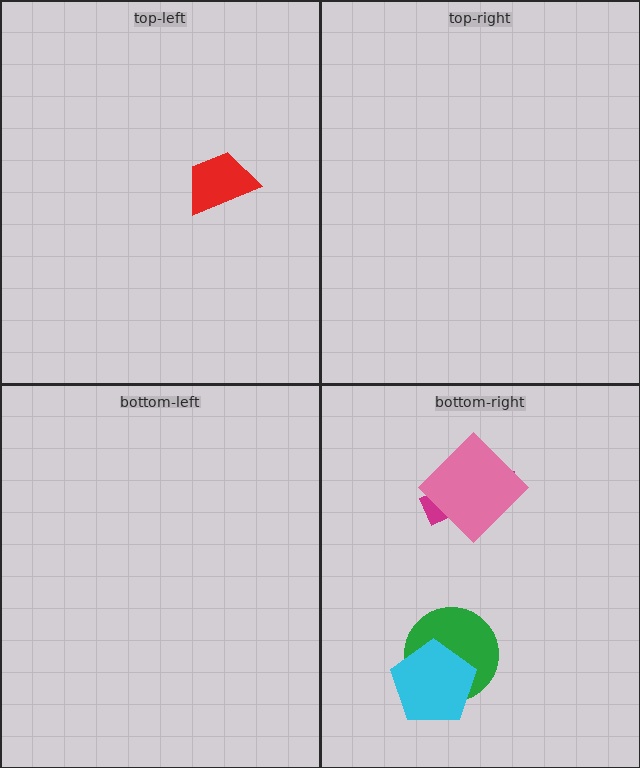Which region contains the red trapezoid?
The top-left region.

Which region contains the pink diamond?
The bottom-right region.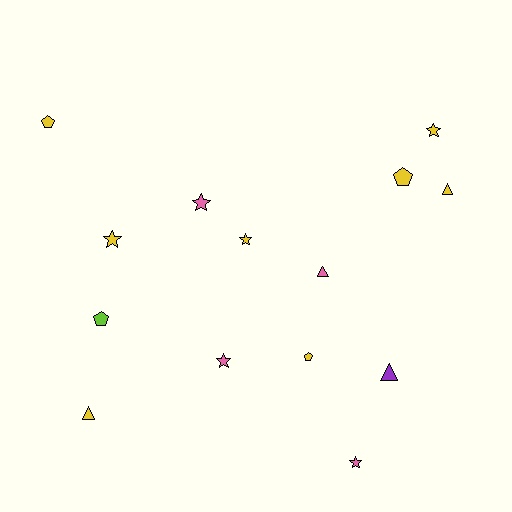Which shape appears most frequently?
Star, with 6 objects.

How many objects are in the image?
There are 14 objects.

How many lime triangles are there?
There are no lime triangles.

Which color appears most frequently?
Yellow, with 8 objects.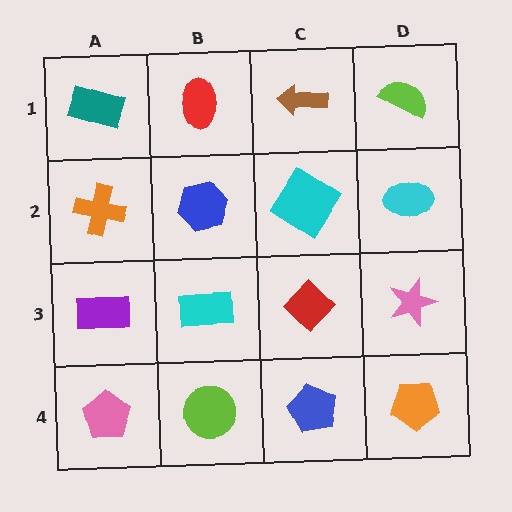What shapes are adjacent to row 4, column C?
A red diamond (row 3, column C), a lime circle (row 4, column B), an orange pentagon (row 4, column D).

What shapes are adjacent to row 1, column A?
An orange cross (row 2, column A), a red ellipse (row 1, column B).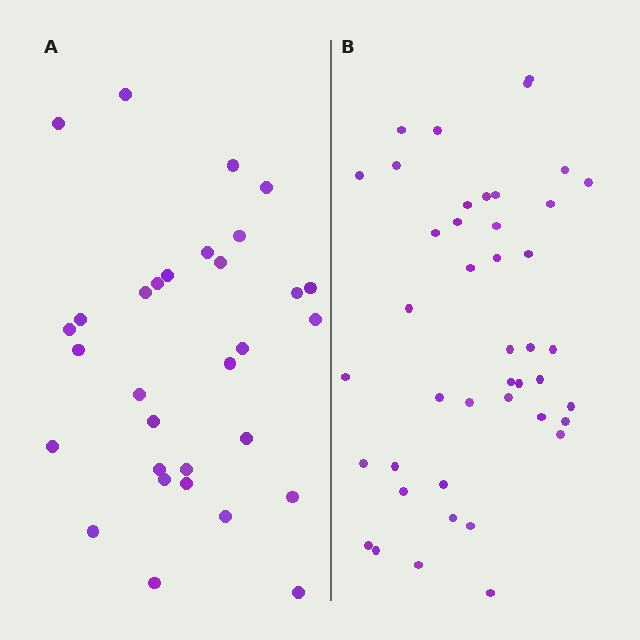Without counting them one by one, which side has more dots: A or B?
Region B (the right region) has more dots.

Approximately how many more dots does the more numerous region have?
Region B has roughly 12 or so more dots than region A.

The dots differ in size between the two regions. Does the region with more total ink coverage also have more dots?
No. Region A has more total ink coverage because its dots are larger, but region B actually contains more individual dots. Total area can be misleading — the number of items is what matters here.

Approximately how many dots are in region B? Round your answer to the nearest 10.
About 40 dots. (The exact count is 43, which rounds to 40.)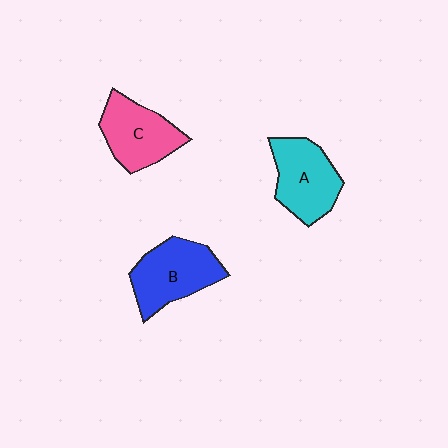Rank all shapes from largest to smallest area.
From largest to smallest: B (blue), A (cyan), C (pink).